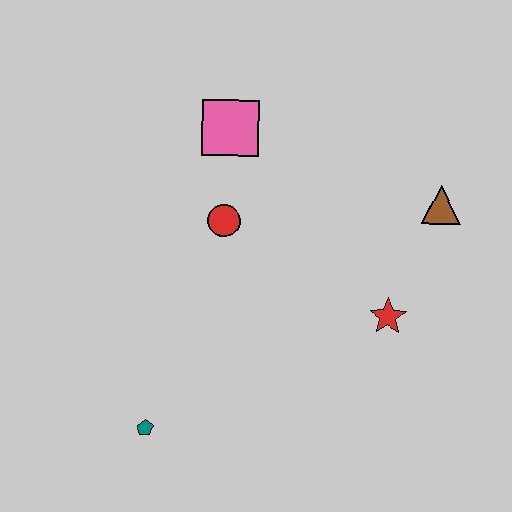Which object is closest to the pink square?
The red circle is closest to the pink square.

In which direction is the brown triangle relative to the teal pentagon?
The brown triangle is to the right of the teal pentagon.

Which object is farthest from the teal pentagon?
The brown triangle is farthest from the teal pentagon.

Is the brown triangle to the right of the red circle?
Yes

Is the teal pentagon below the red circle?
Yes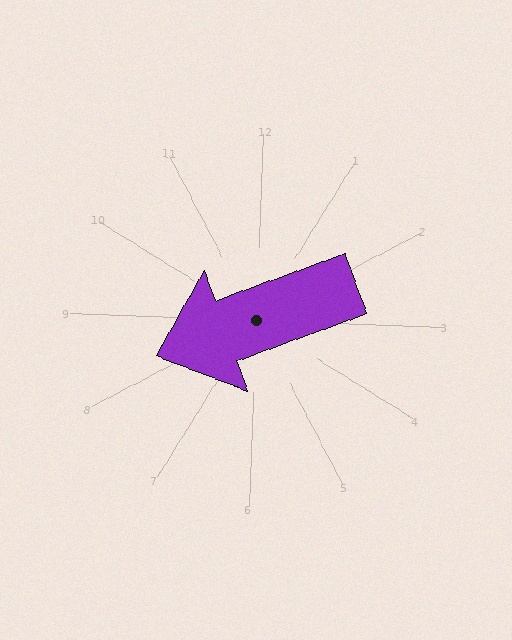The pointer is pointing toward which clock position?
Roughly 8 o'clock.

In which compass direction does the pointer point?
West.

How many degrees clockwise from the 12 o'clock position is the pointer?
Approximately 248 degrees.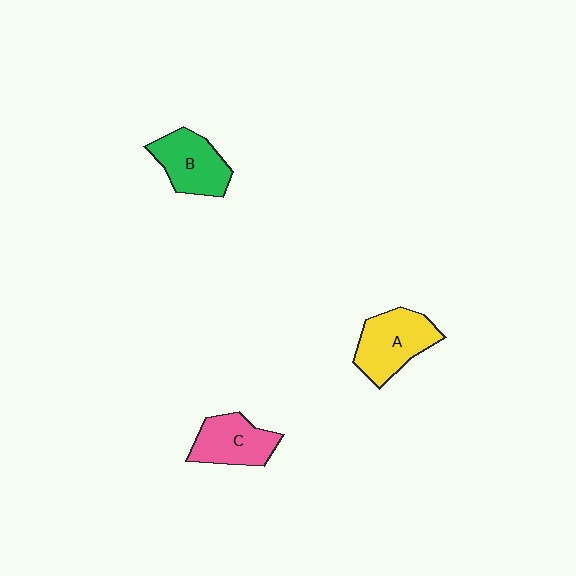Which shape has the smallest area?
Shape C (pink).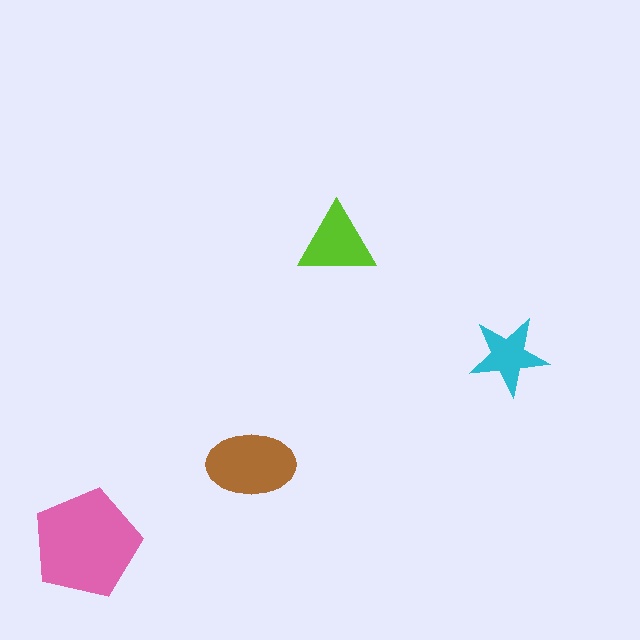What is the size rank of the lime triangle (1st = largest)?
3rd.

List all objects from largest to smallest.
The pink pentagon, the brown ellipse, the lime triangle, the cyan star.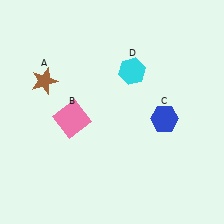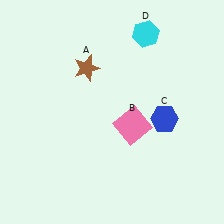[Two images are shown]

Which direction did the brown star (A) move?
The brown star (A) moved right.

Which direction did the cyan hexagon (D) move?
The cyan hexagon (D) moved up.